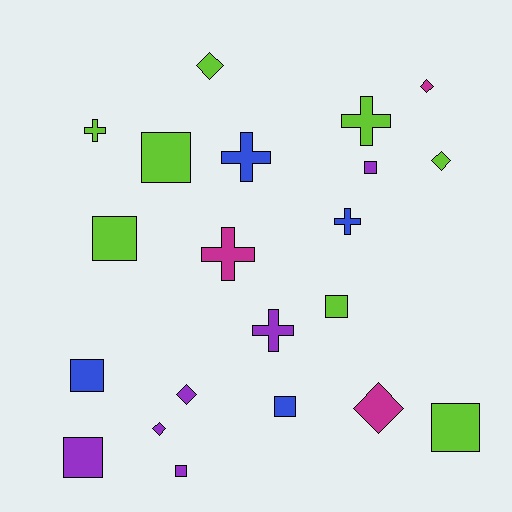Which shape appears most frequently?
Square, with 9 objects.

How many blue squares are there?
There are 2 blue squares.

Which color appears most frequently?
Lime, with 8 objects.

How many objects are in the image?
There are 21 objects.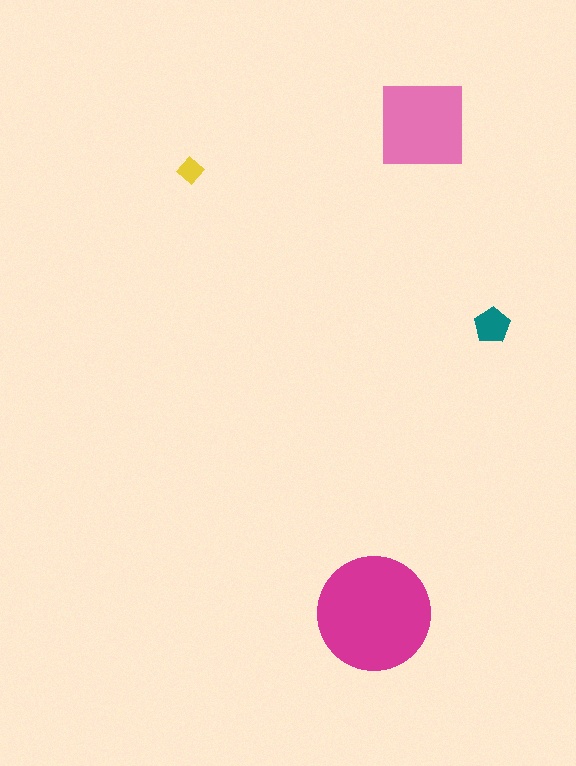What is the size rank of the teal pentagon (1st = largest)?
3rd.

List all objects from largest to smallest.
The magenta circle, the pink square, the teal pentagon, the yellow diamond.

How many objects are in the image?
There are 4 objects in the image.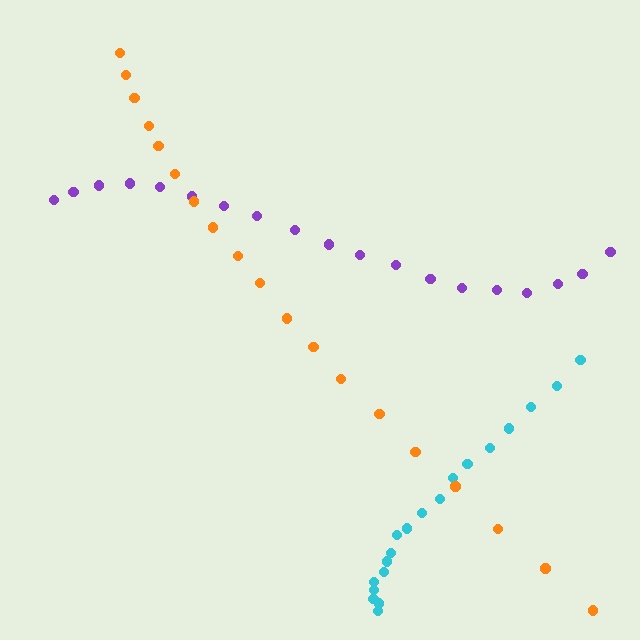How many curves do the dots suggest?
There are 3 distinct paths.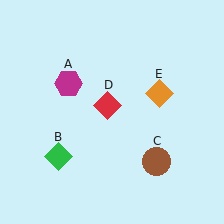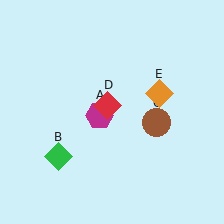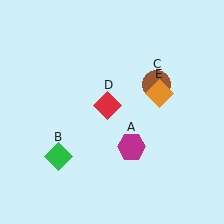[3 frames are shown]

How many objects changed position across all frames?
2 objects changed position: magenta hexagon (object A), brown circle (object C).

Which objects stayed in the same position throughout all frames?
Green diamond (object B) and red diamond (object D) and orange diamond (object E) remained stationary.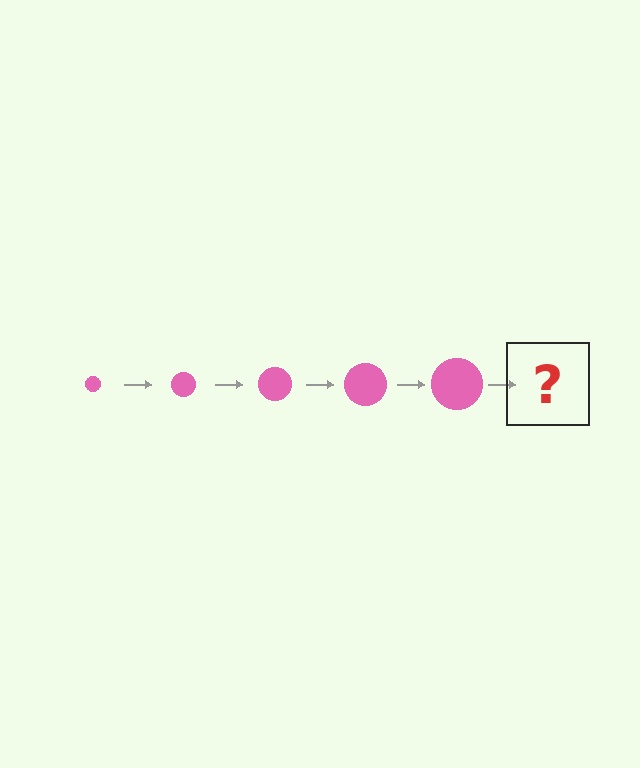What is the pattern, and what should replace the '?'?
The pattern is that the circle gets progressively larger each step. The '?' should be a pink circle, larger than the previous one.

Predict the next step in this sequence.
The next step is a pink circle, larger than the previous one.